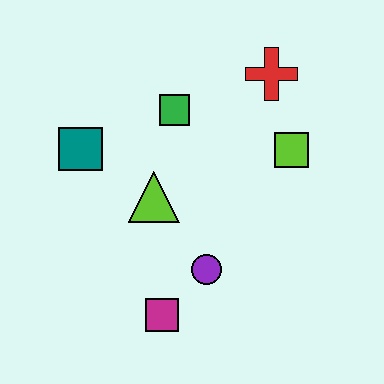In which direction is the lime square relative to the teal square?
The lime square is to the right of the teal square.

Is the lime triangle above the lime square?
No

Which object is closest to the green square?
The lime triangle is closest to the green square.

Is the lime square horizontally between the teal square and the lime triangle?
No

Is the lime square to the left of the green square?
No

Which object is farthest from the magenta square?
The red cross is farthest from the magenta square.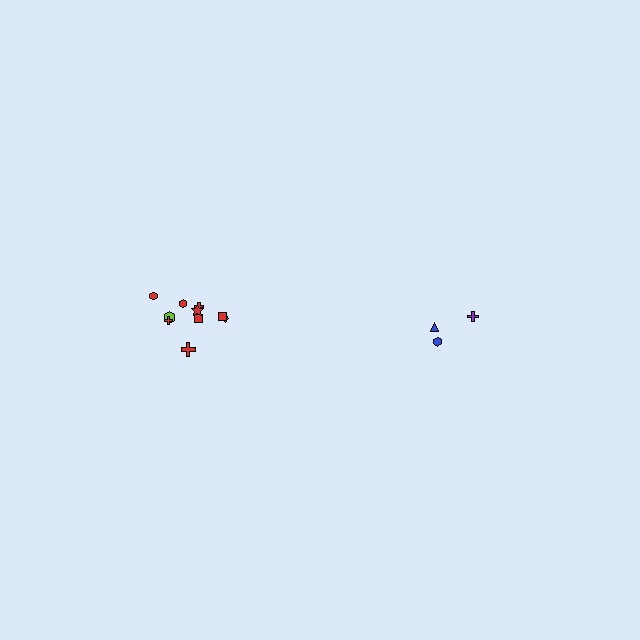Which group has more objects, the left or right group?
The left group.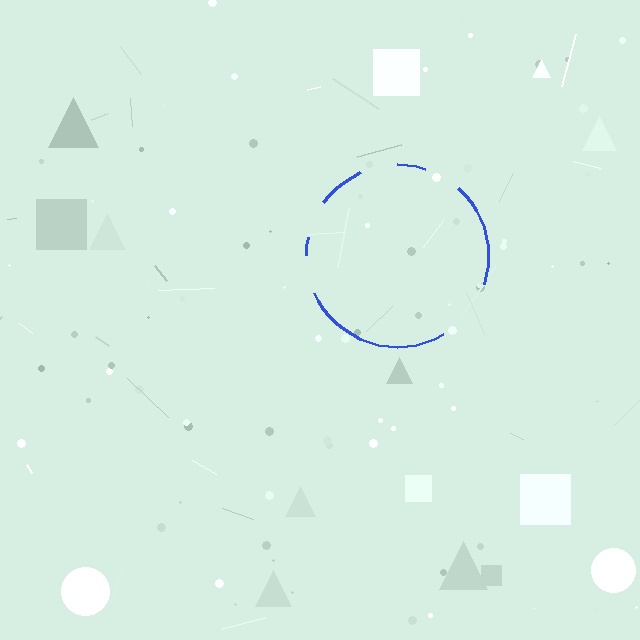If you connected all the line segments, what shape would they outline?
They would outline a circle.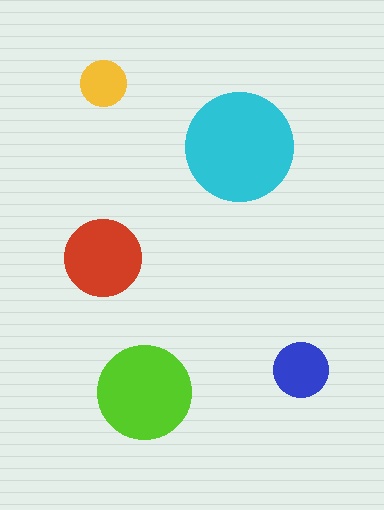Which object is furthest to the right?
The blue circle is rightmost.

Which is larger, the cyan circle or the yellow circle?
The cyan one.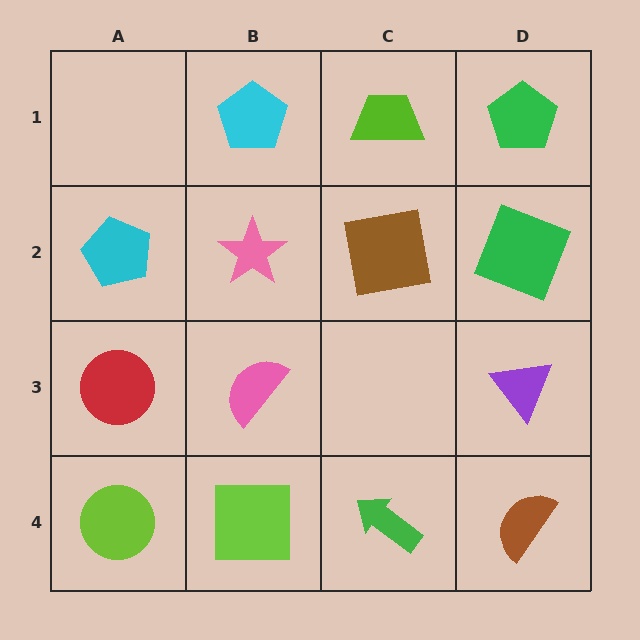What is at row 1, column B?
A cyan pentagon.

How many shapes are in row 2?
4 shapes.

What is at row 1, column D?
A green pentagon.